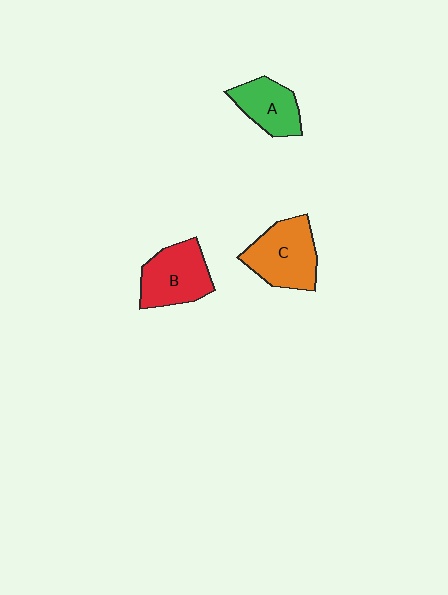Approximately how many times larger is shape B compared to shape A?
Approximately 1.3 times.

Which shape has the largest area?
Shape C (orange).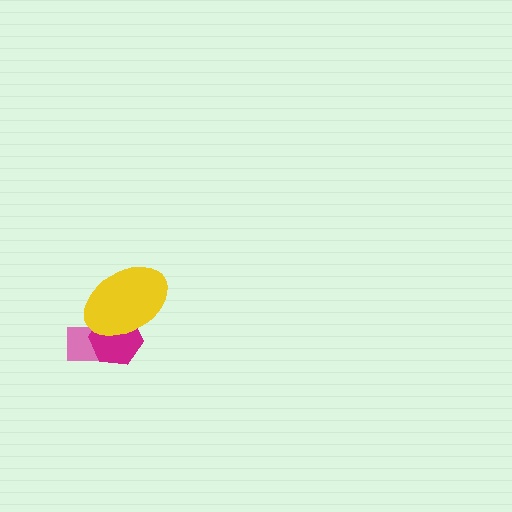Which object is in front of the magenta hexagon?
The yellow ellipse is in front of the magenta hexagon.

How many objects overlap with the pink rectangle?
2 objects overlap with the pink rectangle.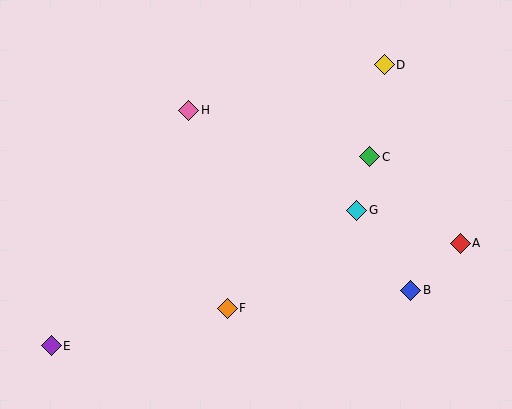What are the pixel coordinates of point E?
Point E is at (51, 346).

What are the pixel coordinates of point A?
Point A is at (460, 243).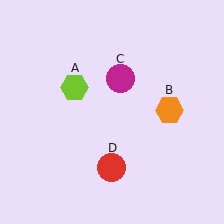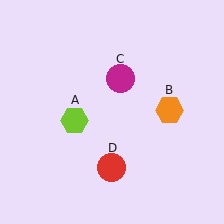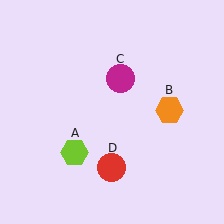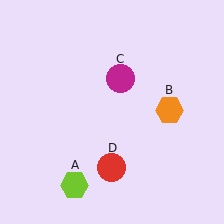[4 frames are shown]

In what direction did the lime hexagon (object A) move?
The lime hexagon (object A) moved down.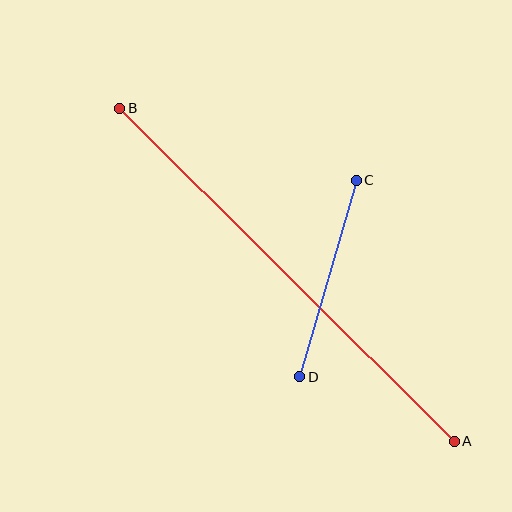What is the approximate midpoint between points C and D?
The midpoint is at approximately (328, 279) pixels.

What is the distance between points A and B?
The distance is approximately 472 pixels.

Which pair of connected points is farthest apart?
Points A and B are farthest apart.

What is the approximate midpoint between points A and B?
The midpoint is at approximately (287, 275) pixels.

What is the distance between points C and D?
The distance is approximately 204 pixels.